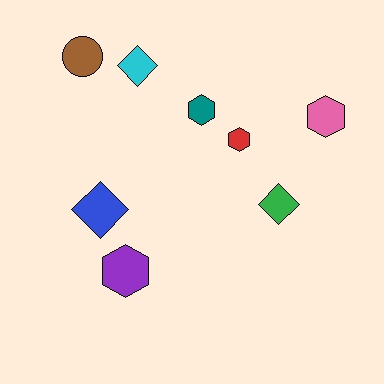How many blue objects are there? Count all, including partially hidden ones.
There is 1 blue object.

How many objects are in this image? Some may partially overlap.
There are 8 objects.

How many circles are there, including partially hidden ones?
There is 1 circle.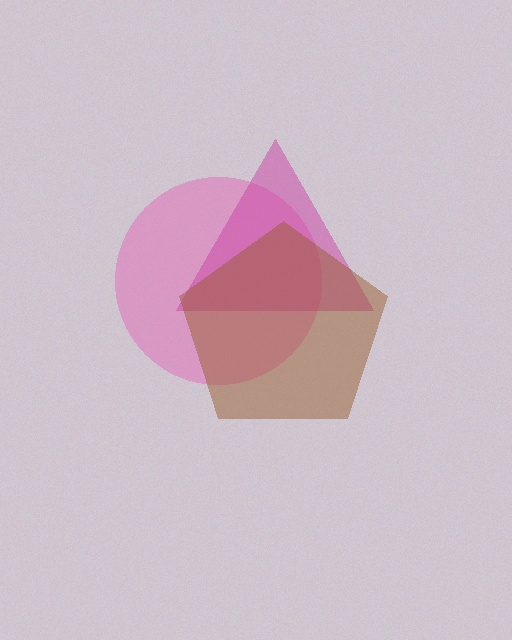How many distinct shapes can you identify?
There are 3 distinct shapes: a pink circle, a magenta triangle, a brown pentagon.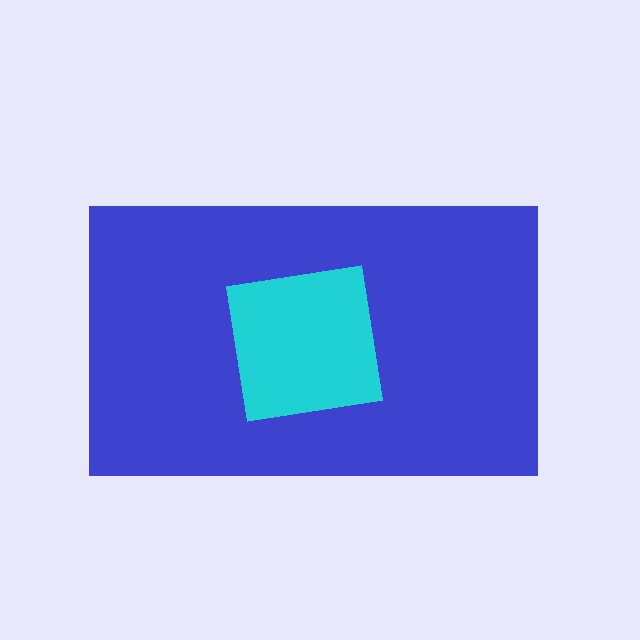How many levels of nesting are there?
2.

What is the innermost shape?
The cyan square.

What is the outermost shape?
The blue rectangle.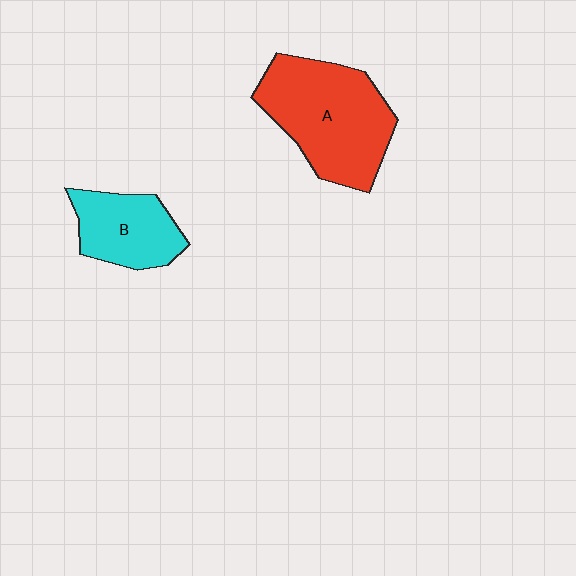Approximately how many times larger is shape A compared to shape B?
Approximately 1.8 times.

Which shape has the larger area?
Shape A (red).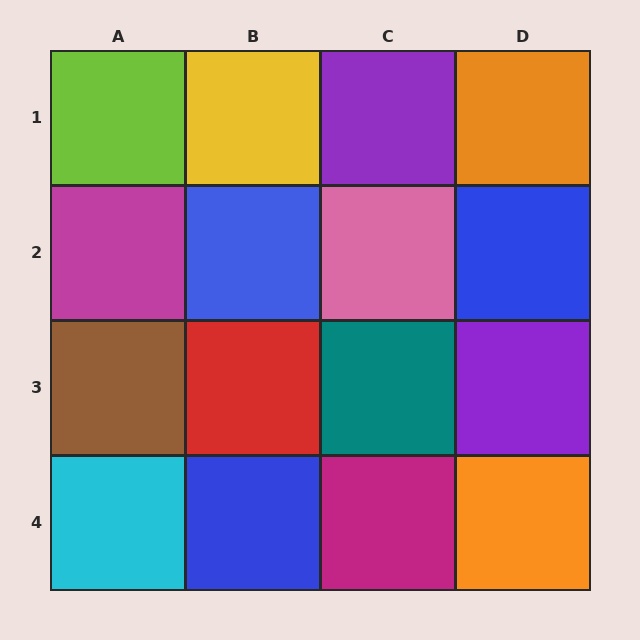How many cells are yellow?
1 cell is yellow.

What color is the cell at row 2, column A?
Magenta.